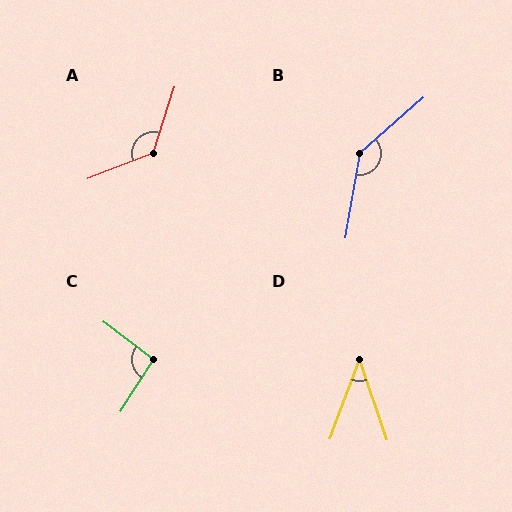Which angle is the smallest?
D, at approximately 39 degrees.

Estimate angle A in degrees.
Approximately 129 degrees.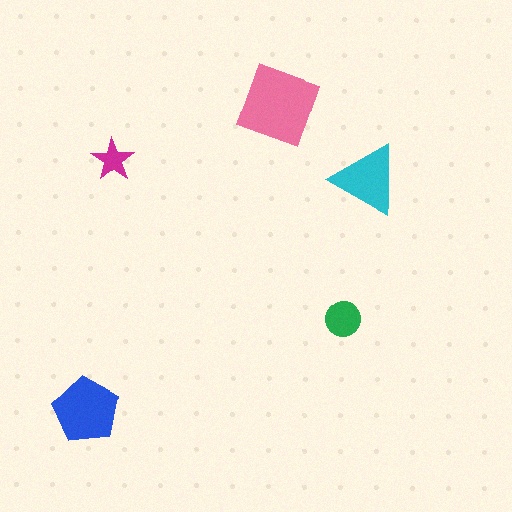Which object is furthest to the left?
The blue pentagon is leftmost.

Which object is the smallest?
The magenta star.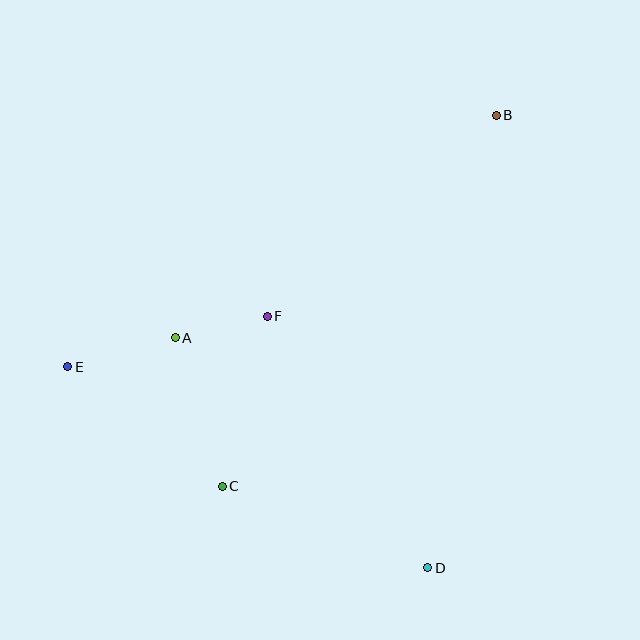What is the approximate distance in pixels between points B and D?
The distance between B and D is approximately 458 pixels.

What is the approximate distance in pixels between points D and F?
The distance between D and F is approximately 299 pixels.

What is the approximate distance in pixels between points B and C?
The distance between B and C is approximately 462 pixels.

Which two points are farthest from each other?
Points B and E are farthest from each other.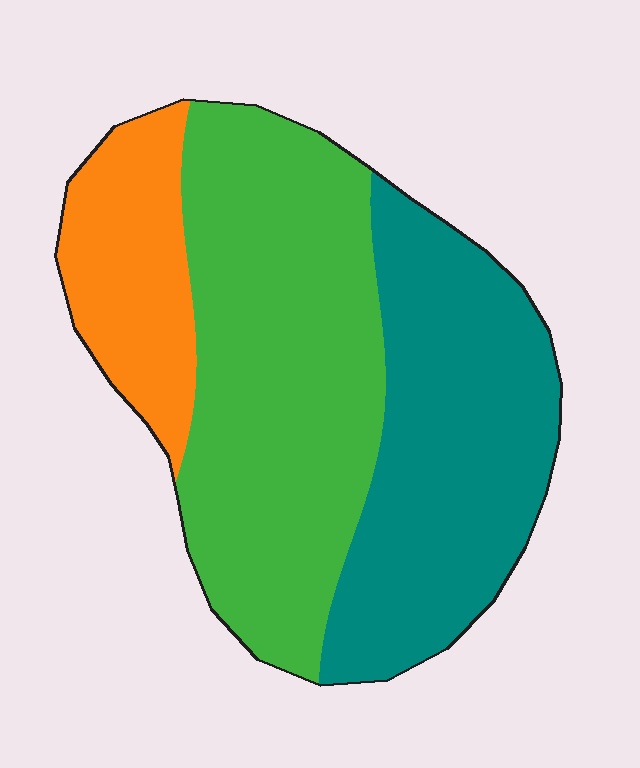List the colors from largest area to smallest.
From largest to smallest: green, teal, orange.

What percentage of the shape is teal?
Teal covers about 35% of the shape.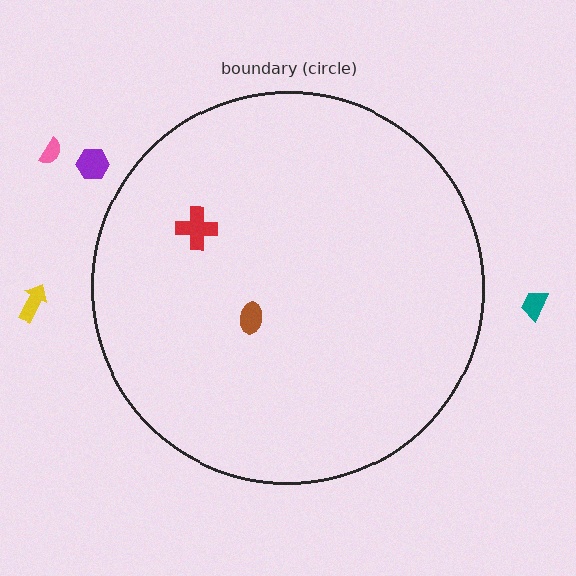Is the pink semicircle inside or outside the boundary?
Outside.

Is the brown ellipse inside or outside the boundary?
Inside.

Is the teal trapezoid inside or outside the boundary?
Outside.